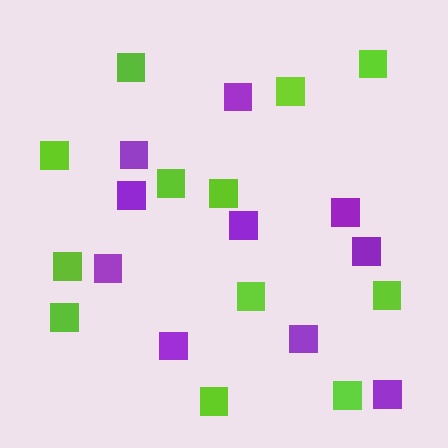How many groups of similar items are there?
There are 2 groups: one group of lime squares (12) and one group of purple squares (10).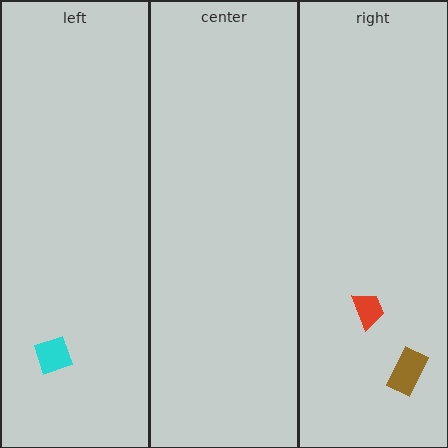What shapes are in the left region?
The cyan diamond.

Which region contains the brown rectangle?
The right region.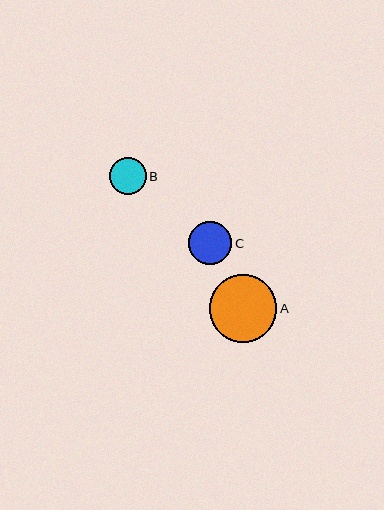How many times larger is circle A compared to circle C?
Circle A is approximately 1.6 times the size of circle C.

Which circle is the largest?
Circle A is the largest with a size of approximately 67 pixels.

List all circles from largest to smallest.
From largest to smallest: A, C, B.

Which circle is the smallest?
Circle B is the smallest with a size of approximately 37 pixels.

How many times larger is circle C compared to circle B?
Circle C is approximately 1.2 times the size of circle B.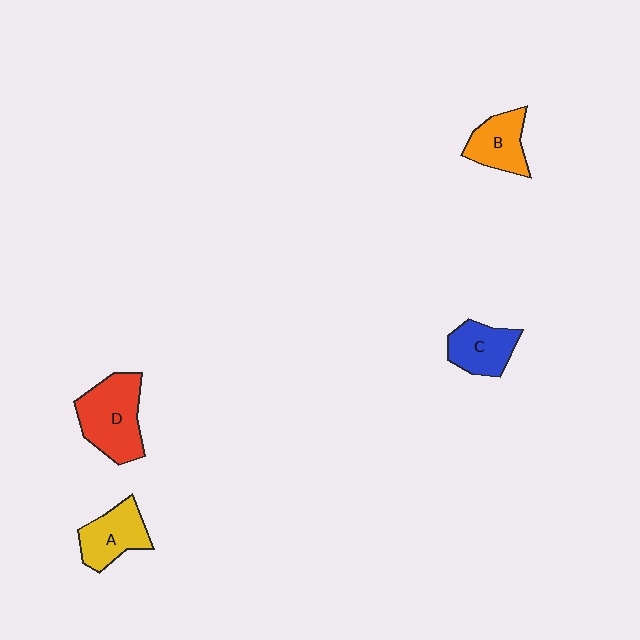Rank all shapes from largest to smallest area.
From largest to smallest: D (red), A (yellow), C (blue), B (orange).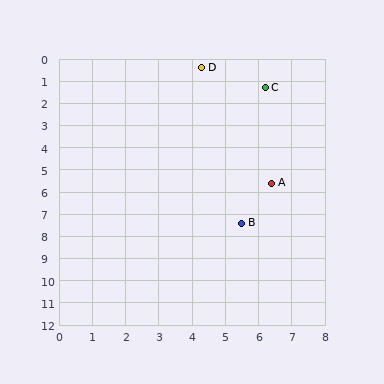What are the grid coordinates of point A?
Point A is at approximately (6.4, 5.6).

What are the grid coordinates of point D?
Point D is at approximately (4.3, 0.4).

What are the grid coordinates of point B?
Point B is at approximately (5.5, 7.4).